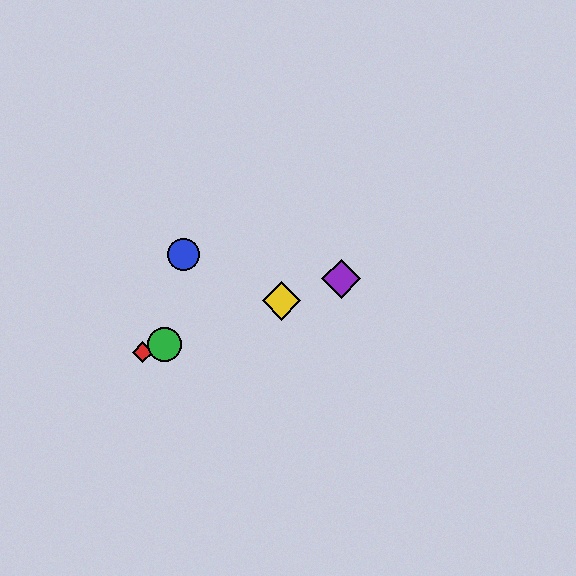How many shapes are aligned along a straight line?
4 shapes (the red diamond, the green circle, the yellow diamond, the purple diamond) are aligned along a straight line.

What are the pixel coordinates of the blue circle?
The blue circle is at (183, 255).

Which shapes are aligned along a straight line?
The red diamond, the green circle, the yellow diamond, the purple diamond are aligned along a straight line.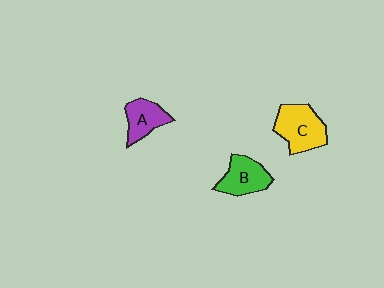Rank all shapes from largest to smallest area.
From largest to smallest: C (yellow), B (green), A (purple).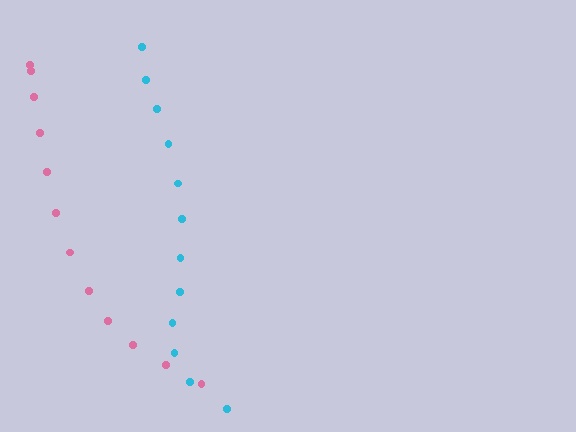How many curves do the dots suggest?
There are 2 distinct paths.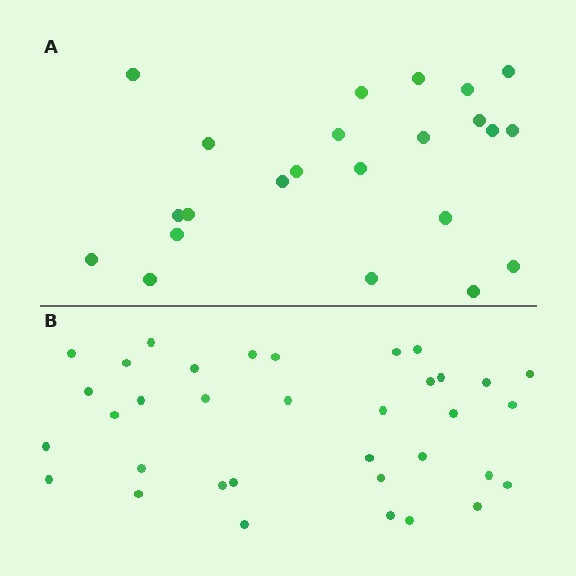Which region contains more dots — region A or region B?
Region B (the bottom region) has more dots.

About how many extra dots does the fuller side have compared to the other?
Region B has roughly 12 or so more dots than region A.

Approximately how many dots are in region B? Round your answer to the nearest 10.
About 40 dots. (The exact count is 35, which rounds to 40.)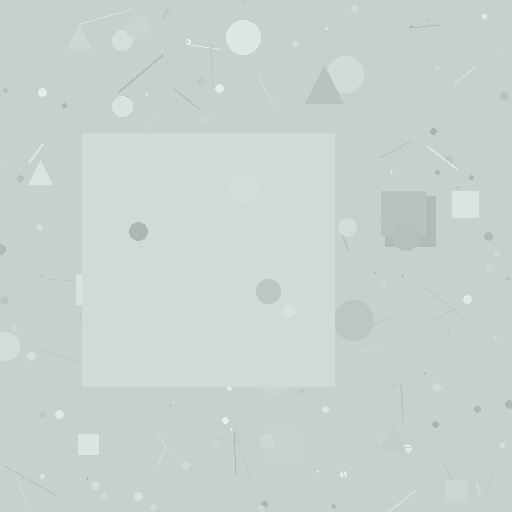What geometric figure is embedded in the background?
A square is embedded in the background.